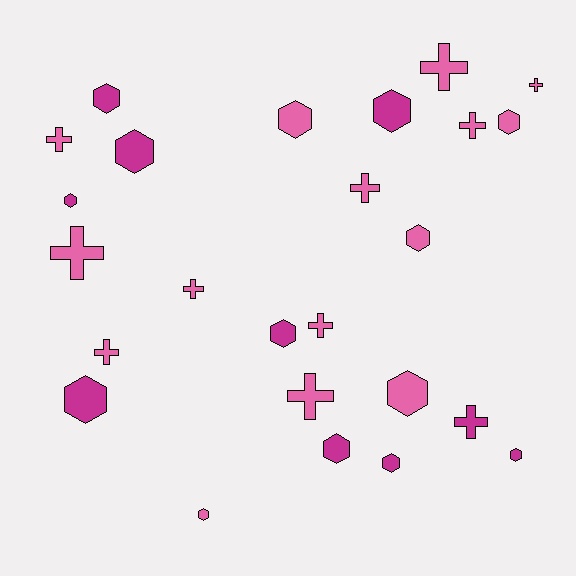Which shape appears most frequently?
Hexagon, with 14 objects.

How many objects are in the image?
There are 25 objects.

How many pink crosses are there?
There are 10 pink crosses.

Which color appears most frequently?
Pink, with 15 objects.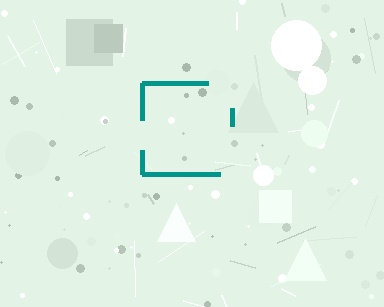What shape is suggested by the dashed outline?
The dashed outline suggests a square.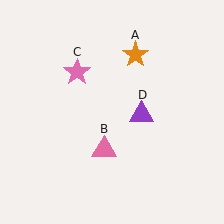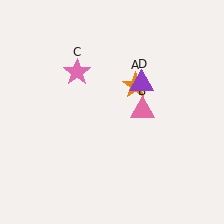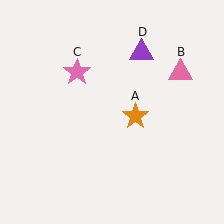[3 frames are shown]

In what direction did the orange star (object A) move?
The orange star (object A) moved down.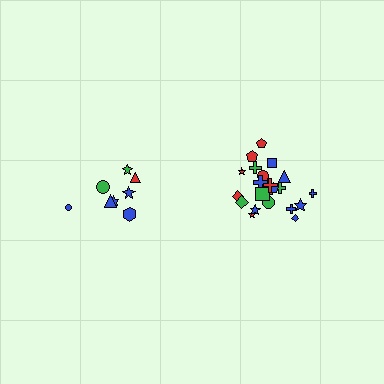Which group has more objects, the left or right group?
The right group.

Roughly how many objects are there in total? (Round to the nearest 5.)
Roughly 30 objects in total.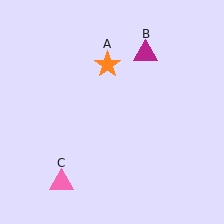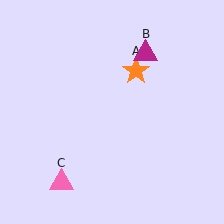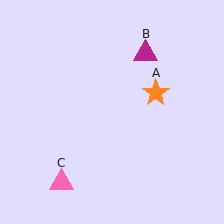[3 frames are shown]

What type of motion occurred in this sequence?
The orange star (object A) rotated clockwise around the center of the scene.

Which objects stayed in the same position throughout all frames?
Magenta triangle (object B) and pink triangle (object C) remained stationary.